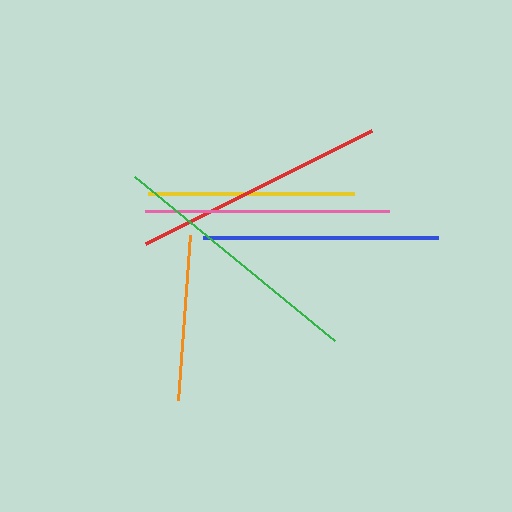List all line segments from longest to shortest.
From longest to shortest: green, red, pink, blue, yellow, orange.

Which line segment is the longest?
The green line is the longest at approximately 259 pixels.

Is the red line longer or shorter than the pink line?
The red line is longer than the pink line.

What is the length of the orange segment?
The orange segment is approximately 165 pixels long.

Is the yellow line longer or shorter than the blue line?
The blue line is longer than the yellow line.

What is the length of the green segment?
The green segment is approximately 259 pixels long.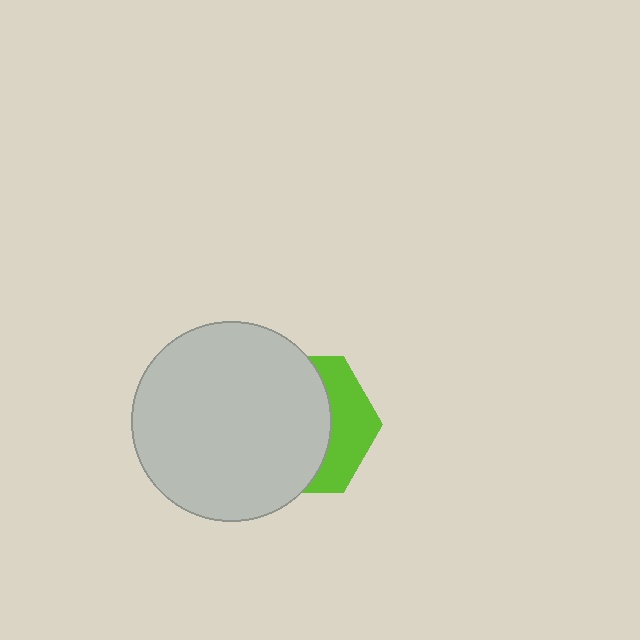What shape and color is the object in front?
The object in front is a light gray circle.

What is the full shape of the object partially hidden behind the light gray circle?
The partially hidden object is a lime hexagon.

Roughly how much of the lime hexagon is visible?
A small part of it is visible (roughly 34%).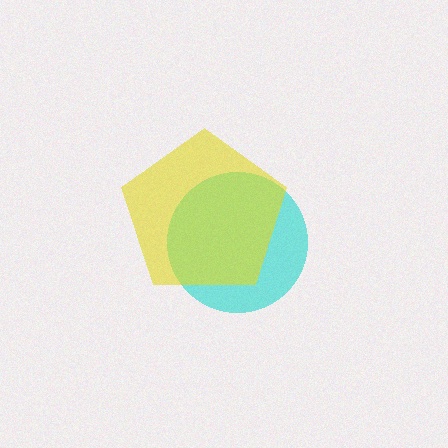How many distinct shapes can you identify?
There are 2 distinct shapes: a cyan circle, a yellow pentagon.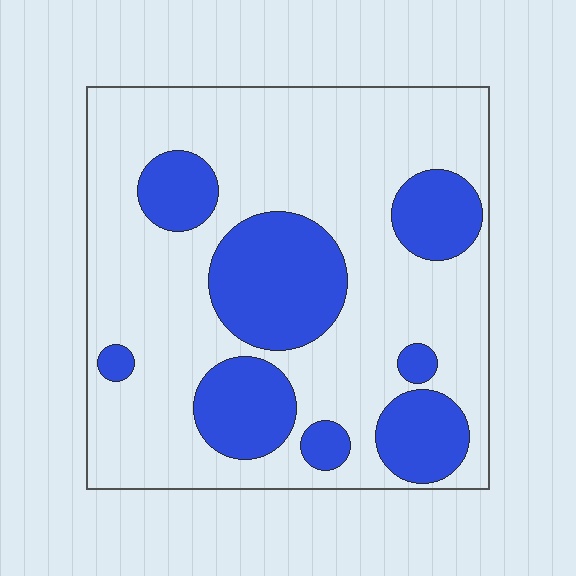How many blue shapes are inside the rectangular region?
8.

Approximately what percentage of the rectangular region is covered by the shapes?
Approximately 30%.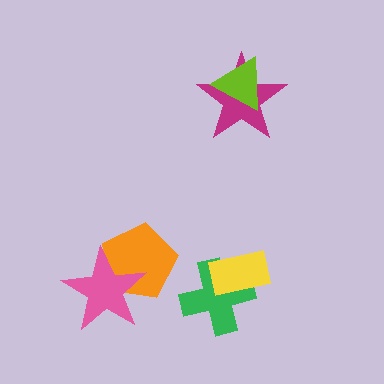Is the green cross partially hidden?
Yes, it is partially covered by another shape.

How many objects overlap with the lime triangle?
1 object overlaps with the lime triangle.